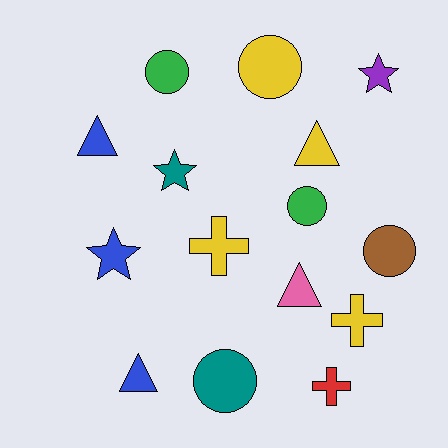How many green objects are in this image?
There are 2 green objects.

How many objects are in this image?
There are 15 objects.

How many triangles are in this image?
There are 4 triangles.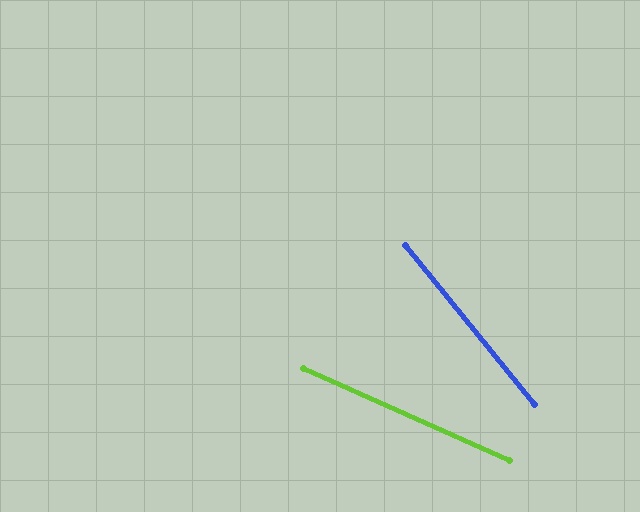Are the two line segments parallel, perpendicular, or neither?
Neither parallel nor perpendicular — they differ by about 27°.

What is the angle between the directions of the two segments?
Approximately 27 degrees.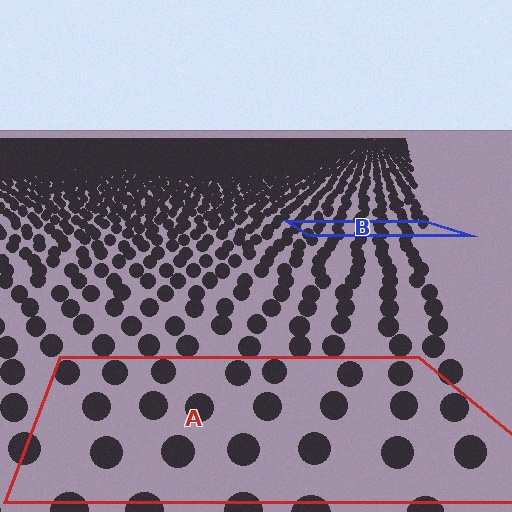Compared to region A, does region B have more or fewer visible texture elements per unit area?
Region B has more texture elements per unit area — they are packed more densely because it is farther away.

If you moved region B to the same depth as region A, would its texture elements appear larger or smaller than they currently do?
They would appear larger. At a closer depth, the same texture elements are projected at a bigger on-screen size.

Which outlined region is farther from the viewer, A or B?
Region B is farther from the viewer — the texture elements inside it appear smaller and more densely packed.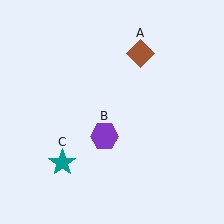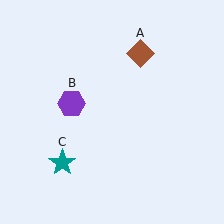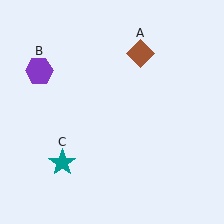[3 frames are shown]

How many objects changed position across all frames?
1 object changed position: purple hexagon (object B).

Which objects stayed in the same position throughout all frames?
Brown diamond (object A) and teal star (object C) remained stationary.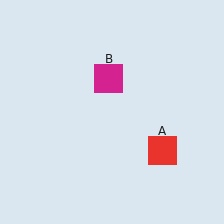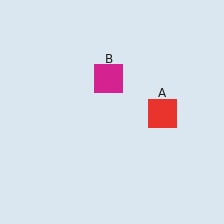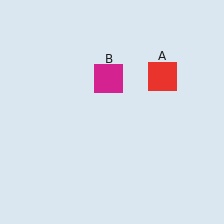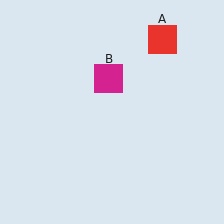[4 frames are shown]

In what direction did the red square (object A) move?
The red square (object A) moved up.